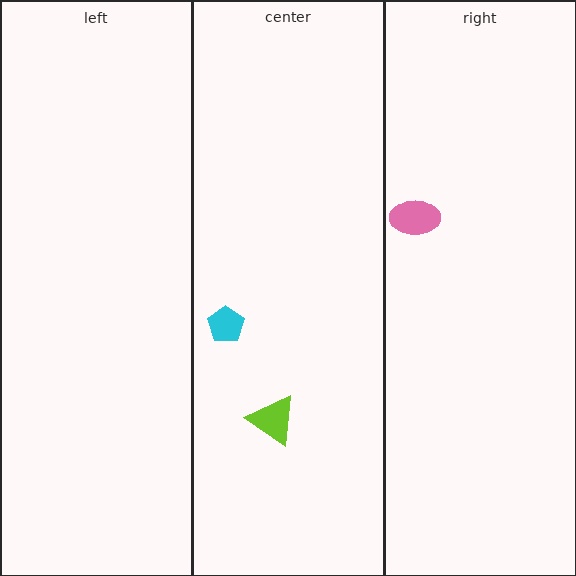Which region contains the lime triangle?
The center region.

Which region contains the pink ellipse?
The right region.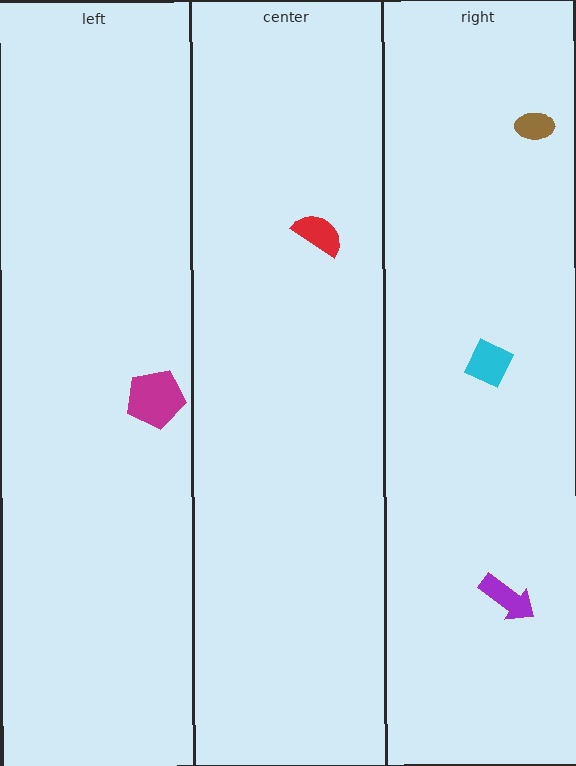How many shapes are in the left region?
1.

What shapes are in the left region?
The magenta pentagon.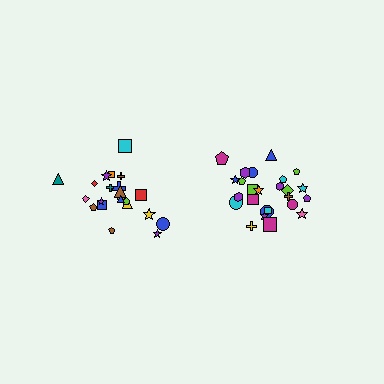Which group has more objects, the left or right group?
The right group.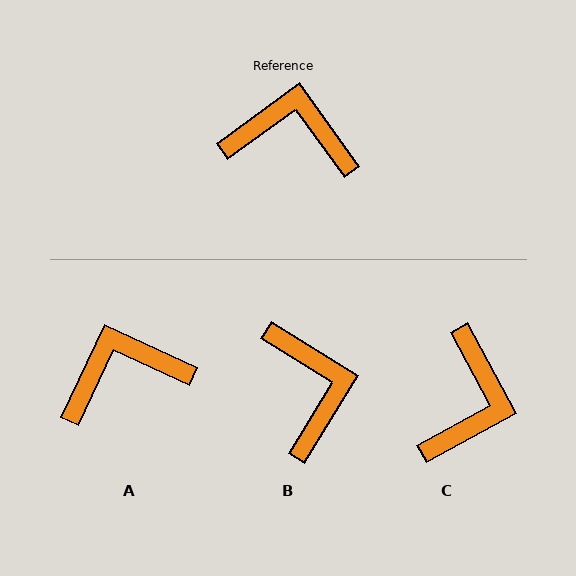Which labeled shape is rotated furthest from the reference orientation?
C, about 97 degrees away.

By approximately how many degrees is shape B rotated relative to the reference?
Approximately 68 degrees clockwise.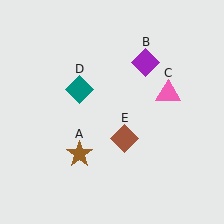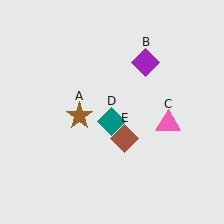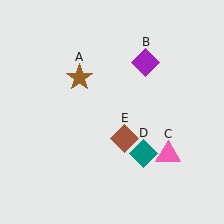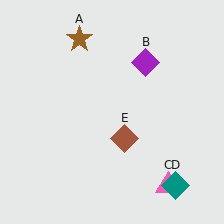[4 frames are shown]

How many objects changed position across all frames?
3 objects changed position: brown star (object A), pink triangle (object C), teal diamond (object D).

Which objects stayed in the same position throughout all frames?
Purple diamond (object B) and brown diamond (object E) remained stationary.